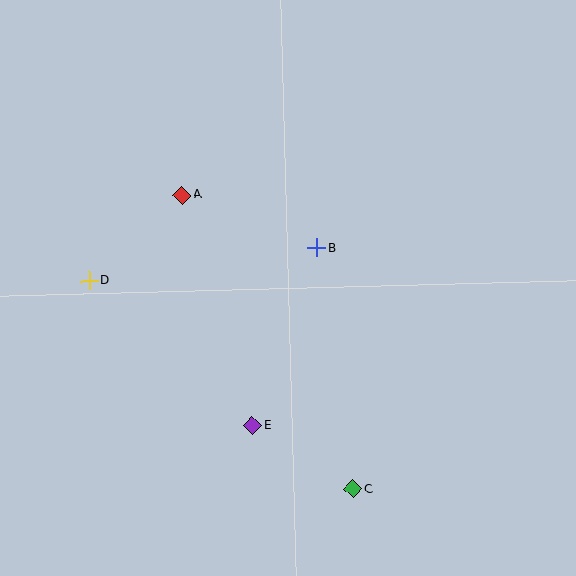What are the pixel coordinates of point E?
Point E is at (253, 425).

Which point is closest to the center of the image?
Point B at (317, 248) is closest to the center.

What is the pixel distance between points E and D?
The distance between E and D is 218 pixels.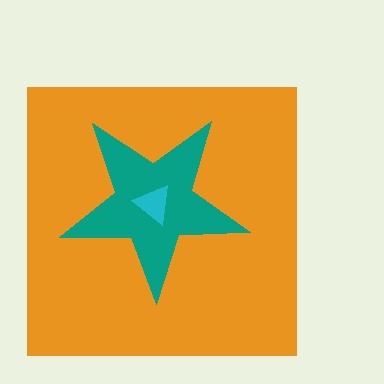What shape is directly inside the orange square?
The teal star.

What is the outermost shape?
The orange square.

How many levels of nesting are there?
3.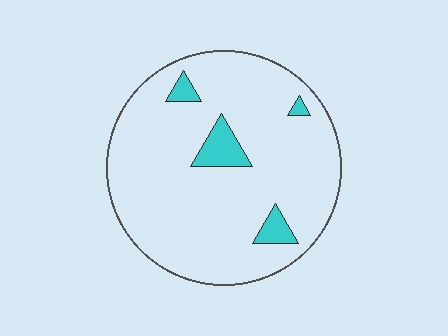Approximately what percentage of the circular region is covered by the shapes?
Approximately 10%.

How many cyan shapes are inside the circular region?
4.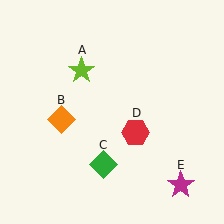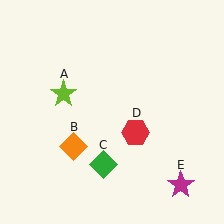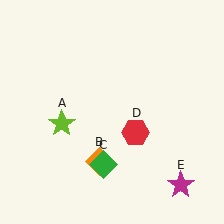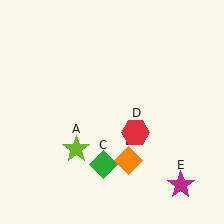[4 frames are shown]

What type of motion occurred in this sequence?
The lime star (object A), orange diamond (object B) rotated counterclockwise around the center of the scene.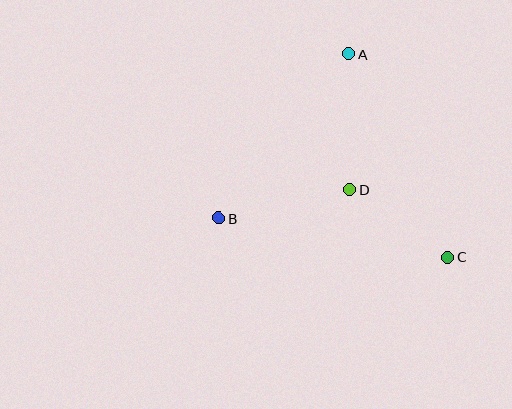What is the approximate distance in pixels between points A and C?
The distance between A and C is approximately 226 pixels.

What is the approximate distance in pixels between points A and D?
The distance between A and D is approximately 135 pixels.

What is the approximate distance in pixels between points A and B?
The distance between A and B is approximately 209 pixels.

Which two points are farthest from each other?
Points B and C are farthest from each other.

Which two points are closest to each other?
Points C and D are closest to each other.